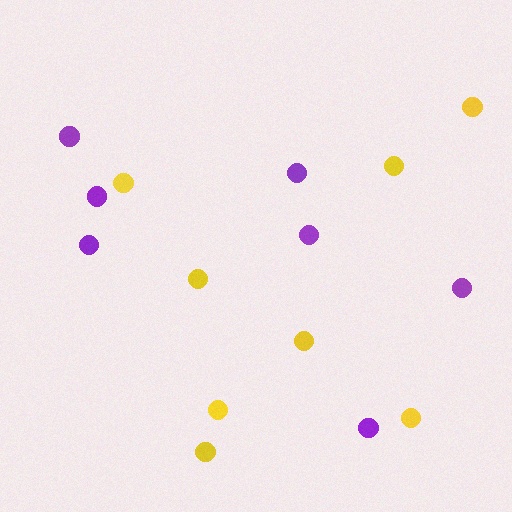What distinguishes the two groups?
There are 2 groups: one group of yellow circles (8) and one group of purple circles (7).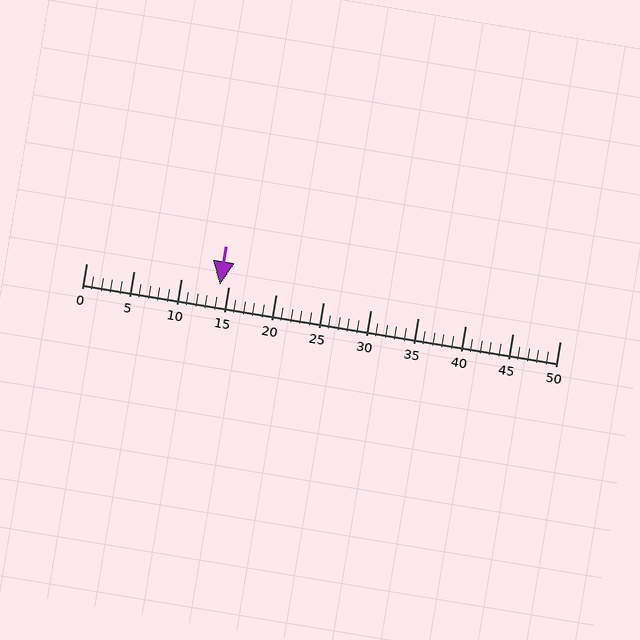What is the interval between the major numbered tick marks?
The major tick marks are spaced 5 units apart.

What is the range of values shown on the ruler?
The ruler shows values from 0 to 50.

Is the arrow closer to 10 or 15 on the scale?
The arrow is closer to 15.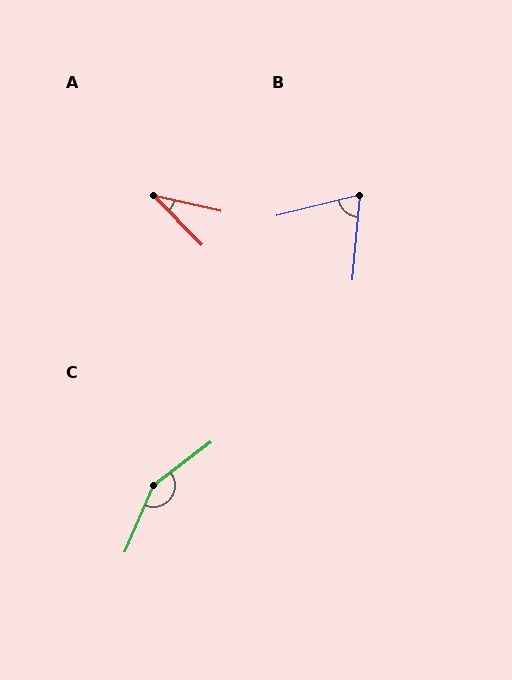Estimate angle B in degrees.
Approximately 71 degrees.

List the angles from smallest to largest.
A (32°), B (71°), C (151°).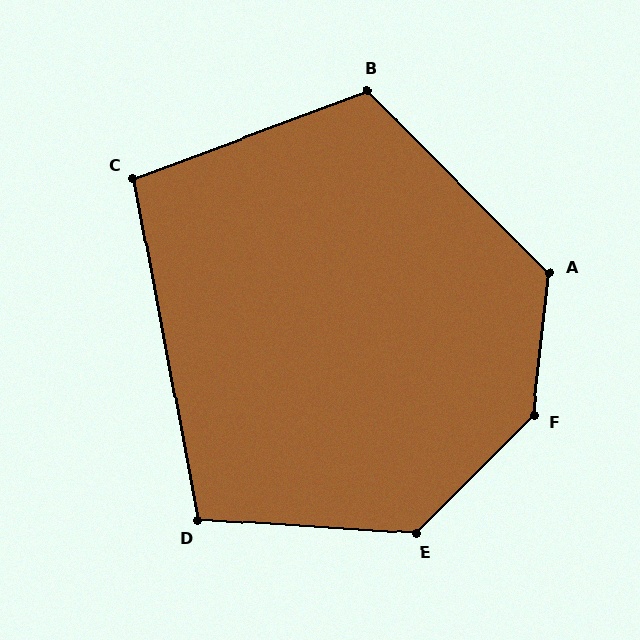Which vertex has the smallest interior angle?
C, at approximately 100 degrees.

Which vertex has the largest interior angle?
F, at approximately 141 degrees.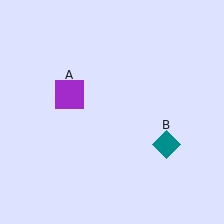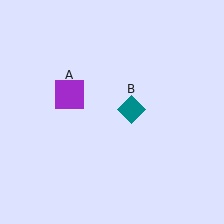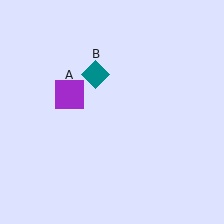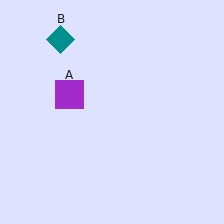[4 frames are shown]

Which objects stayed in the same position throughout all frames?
Purple square (object A) remained stationary.